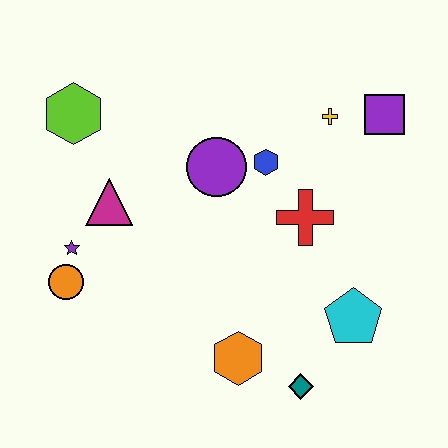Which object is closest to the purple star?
The orange circle is closest to the purple star.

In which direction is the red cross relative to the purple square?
The red cross is below the purple square.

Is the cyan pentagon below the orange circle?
Yes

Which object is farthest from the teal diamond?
The lime hexagon is farthest from the teal diamond.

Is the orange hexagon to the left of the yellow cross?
Yes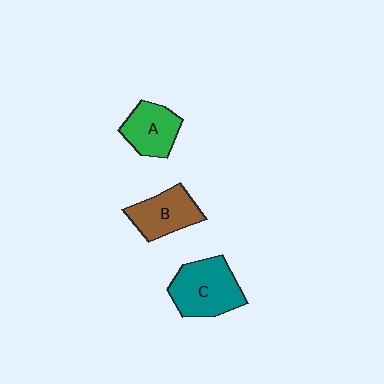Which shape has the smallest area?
Shape A (green).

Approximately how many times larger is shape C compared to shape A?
Approximately 1.4 times.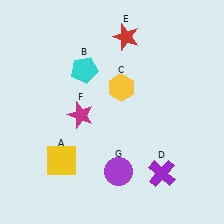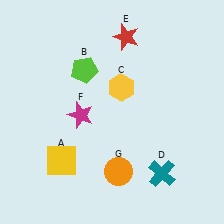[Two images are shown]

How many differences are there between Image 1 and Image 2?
There are 3 differences between the two images.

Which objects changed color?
B changed from cyan to lime. D changed from purple to teal. G changed from purple to orange.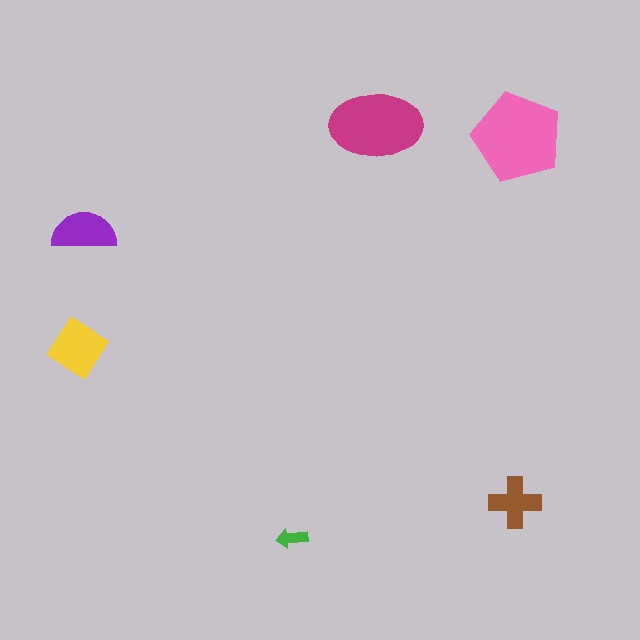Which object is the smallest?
The green arrow.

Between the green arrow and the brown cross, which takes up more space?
The brown cross.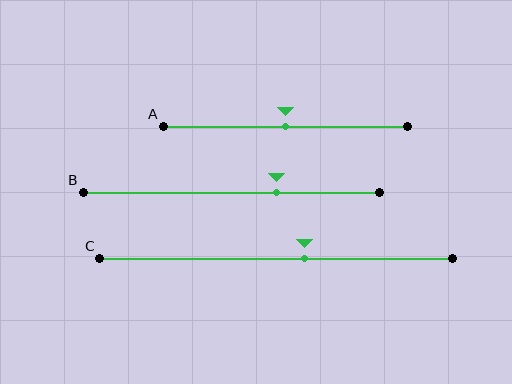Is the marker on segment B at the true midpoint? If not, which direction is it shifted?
No, the marker on segment B is shifted to the right by about 15% of the segment length.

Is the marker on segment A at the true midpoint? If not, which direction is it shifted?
Yes, the marker on segment A is at the true midpoint.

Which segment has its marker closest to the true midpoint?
Segment A has its marker closest to the true midpoint.